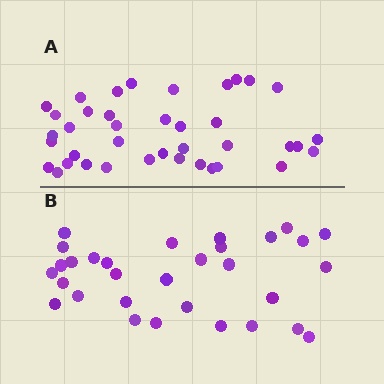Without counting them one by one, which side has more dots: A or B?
Region A (the top region) has more dots.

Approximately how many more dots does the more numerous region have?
Region A has roughly 8 or so more dots than region B.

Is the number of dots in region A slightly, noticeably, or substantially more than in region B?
Region A has noticeably more, but not dramatically so. The ratio is roughly 1.3 to 1.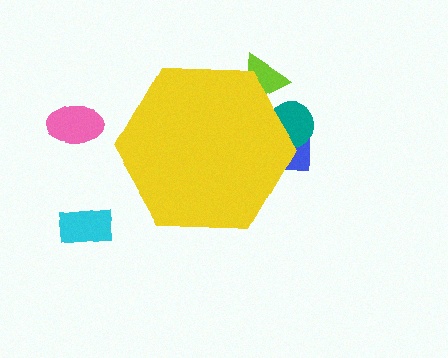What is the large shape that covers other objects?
A yellow hexagon.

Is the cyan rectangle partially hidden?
No, the cyan rectangle is fully visible.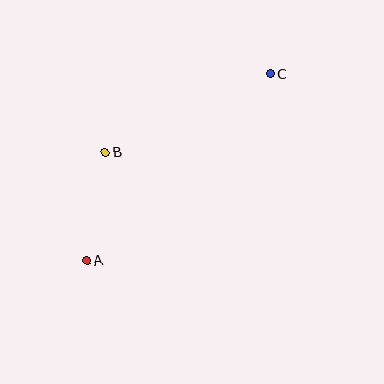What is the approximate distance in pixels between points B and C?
The distance between B and C is approximately 182 pixels.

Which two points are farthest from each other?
Points A and C are farthest from each other.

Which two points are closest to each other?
Points A and B are closest to each other.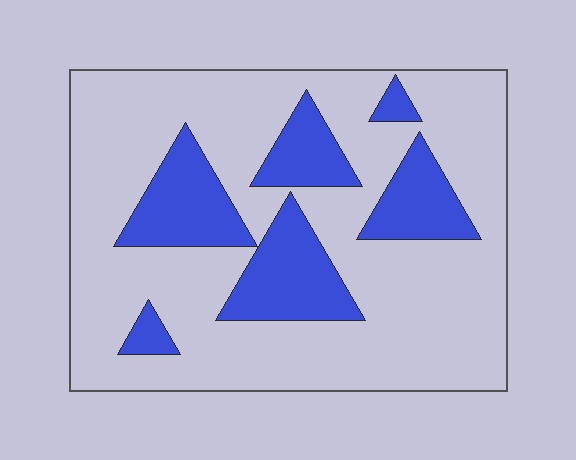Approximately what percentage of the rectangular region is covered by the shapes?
Approximately 25%.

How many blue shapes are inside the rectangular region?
6.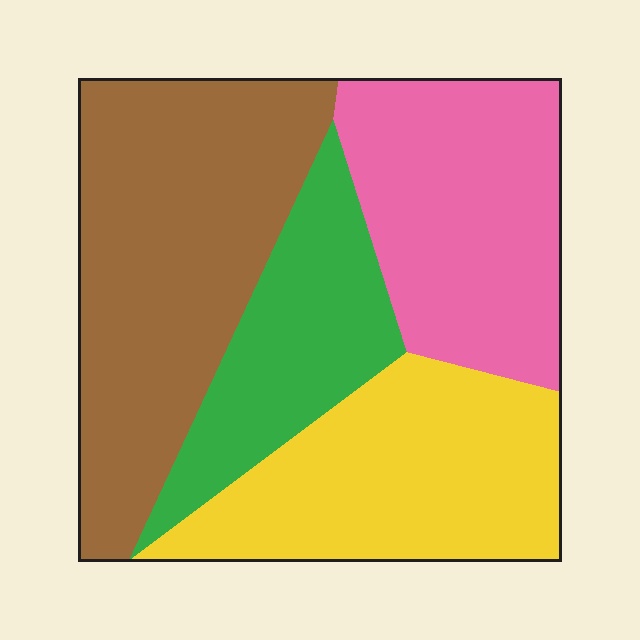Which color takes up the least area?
Green, at roughly 15%.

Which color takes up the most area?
Brown, at roughly 35%.